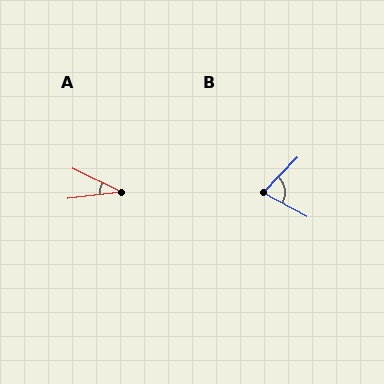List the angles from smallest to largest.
A (32°), B (75°).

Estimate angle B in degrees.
Approximately 75 degrees.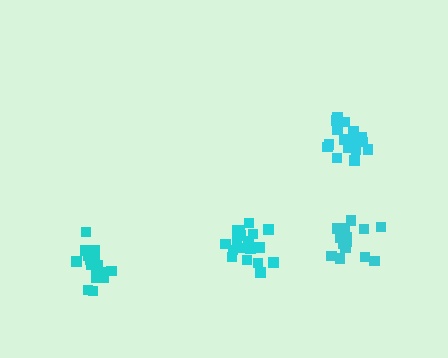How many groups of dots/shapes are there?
There are 4 groups.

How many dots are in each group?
Group 1: 17 dots, Group 2: 20 dots, Group 3: 15 dots, Group 4: 16 dots (68 total).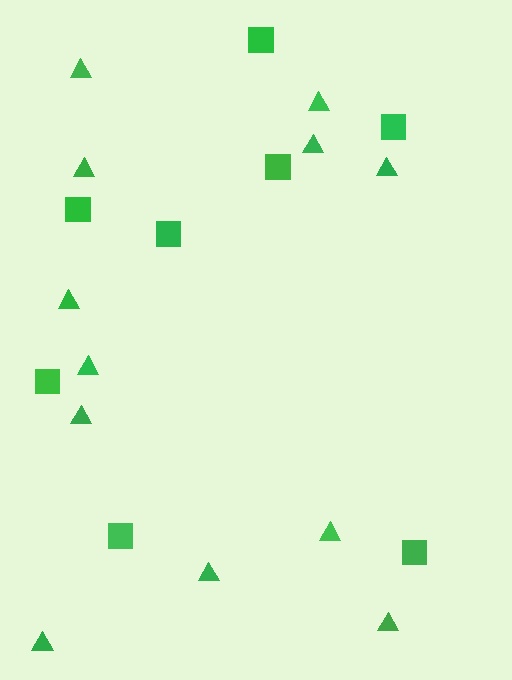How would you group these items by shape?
There are 2 groups: one group of squares (8) and one group of triangles (12).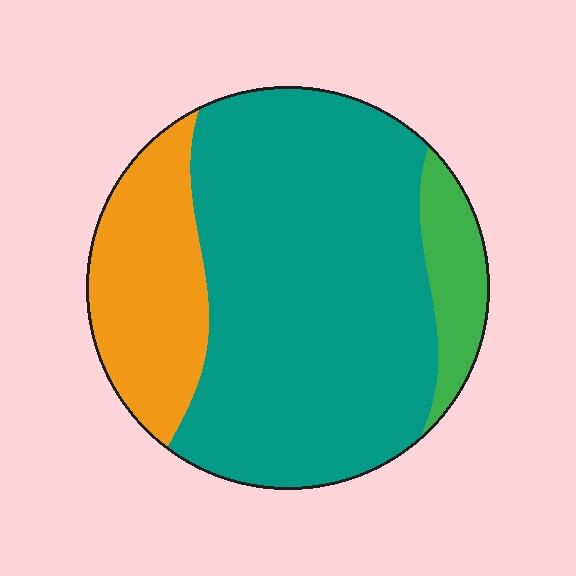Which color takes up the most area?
Teal, at roughly 70%.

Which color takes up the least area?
Green, at roughly 10%.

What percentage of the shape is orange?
Orange covers roughly 20% of the shape.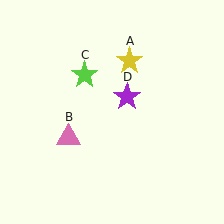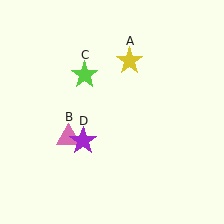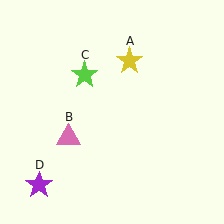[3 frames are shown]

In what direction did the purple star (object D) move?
The purple star (object D) moved down and to the left.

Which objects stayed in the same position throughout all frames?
Yellow star (object A) and pink triangle (object B) and lime star (object C) remained stationary.